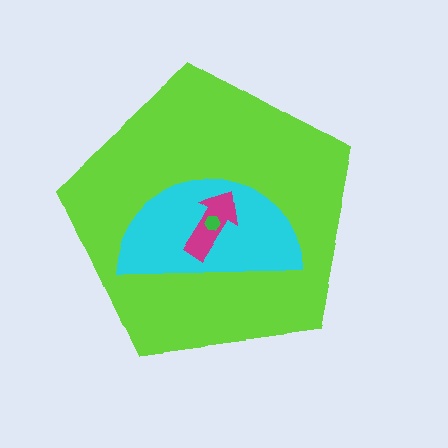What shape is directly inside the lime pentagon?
The cyan semicircle.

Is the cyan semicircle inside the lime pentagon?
Yes.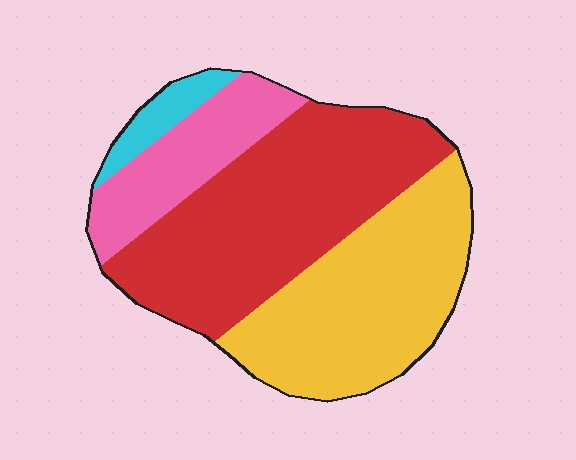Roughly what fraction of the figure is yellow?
Yellow covers roughly 35% of the figure.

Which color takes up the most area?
Red, at roughly 45%.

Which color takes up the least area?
Cyan, at roughly 5%.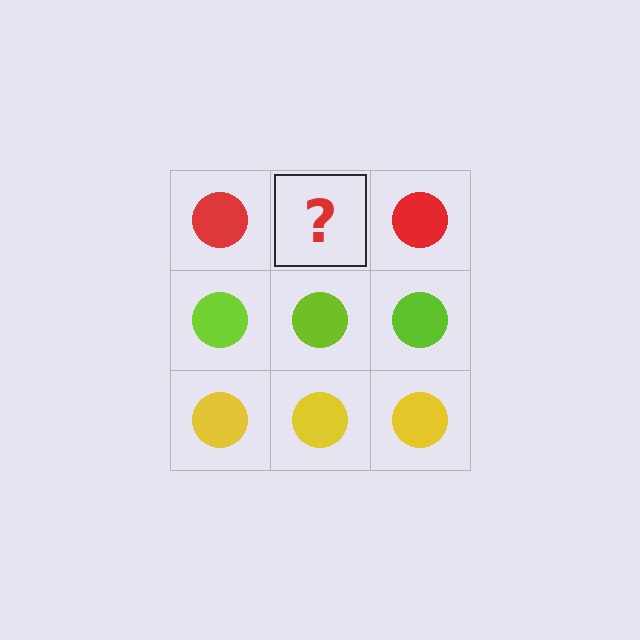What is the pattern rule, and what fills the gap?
The rule is that each row has a consistent color. The gap should be filled with a red circle.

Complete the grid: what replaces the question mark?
The question mark should be replaced with a red circle.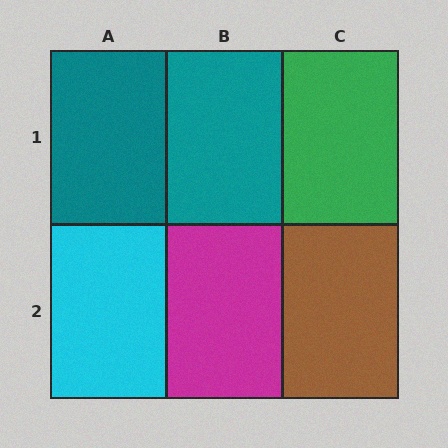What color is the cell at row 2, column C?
Brown.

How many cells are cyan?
1 cell is cyan.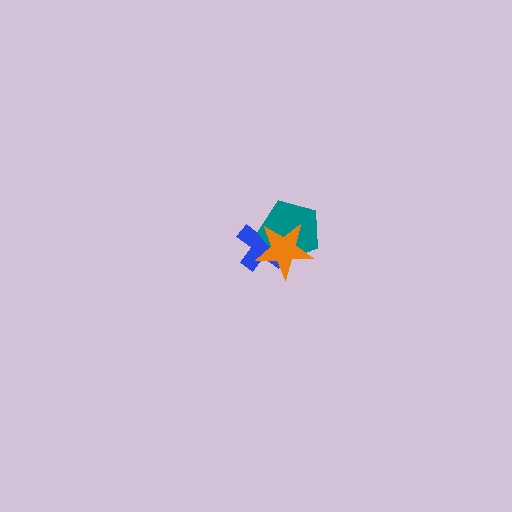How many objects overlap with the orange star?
2 objects overlap with the orange star.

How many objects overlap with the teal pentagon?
2 objects overlap with the teal pentagon.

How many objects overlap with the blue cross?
2 objects overlap with the blue cross.